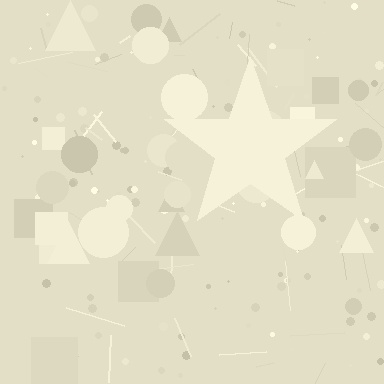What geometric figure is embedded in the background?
A star is embedded in the background.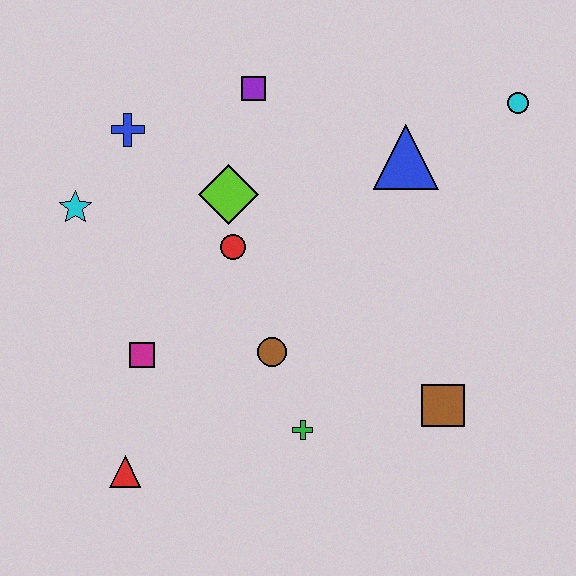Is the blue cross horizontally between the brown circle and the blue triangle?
No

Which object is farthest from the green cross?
The cyan circle is farthest from the green cross.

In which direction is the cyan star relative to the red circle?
The cyan star is to the left of the red circle.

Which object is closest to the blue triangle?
The cyan circle is closest to the blue triangle.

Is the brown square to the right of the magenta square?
Yes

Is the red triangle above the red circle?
No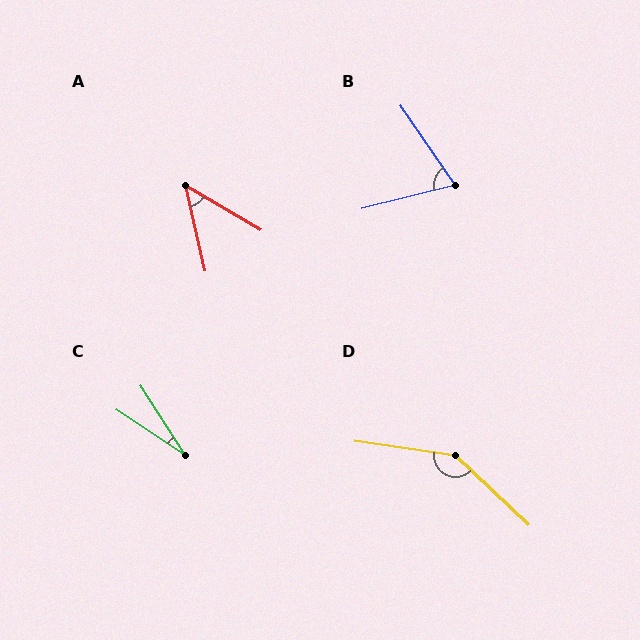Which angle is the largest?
D, at approximately 144 degrees.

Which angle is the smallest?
C, at approximately 23 degrees.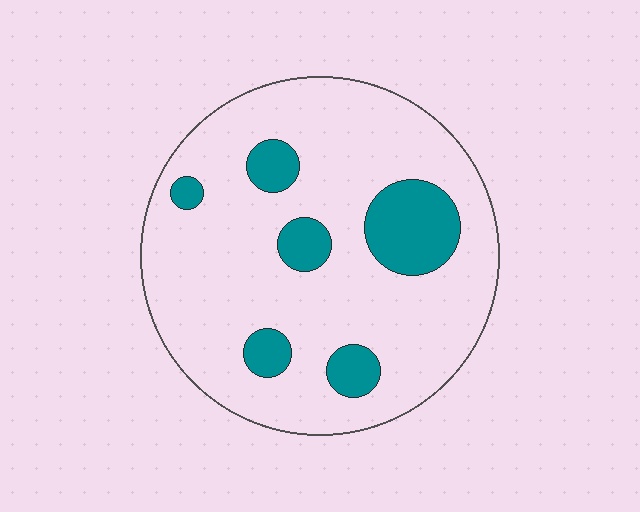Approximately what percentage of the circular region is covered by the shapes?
Approximately 15%.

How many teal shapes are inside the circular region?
6.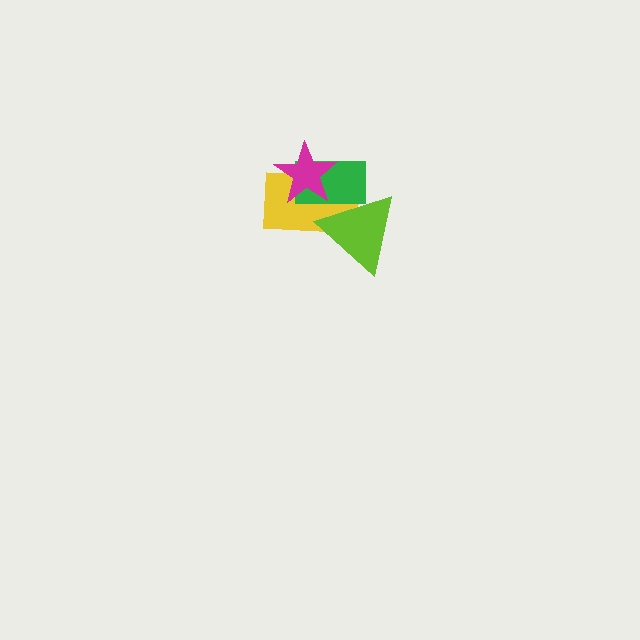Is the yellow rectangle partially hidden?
Yes, it is partially covered by another shape.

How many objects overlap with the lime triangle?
2 objects overlap with the lime triangle.